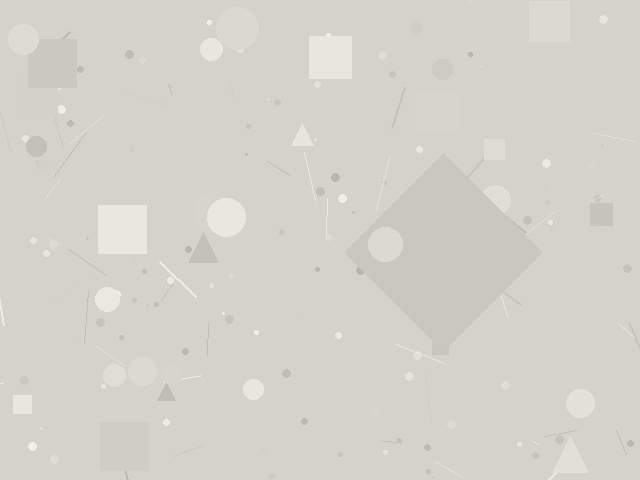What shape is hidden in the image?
A diamond is hidden in the image.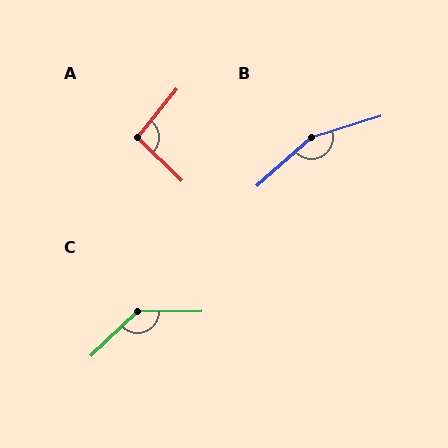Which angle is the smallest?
A, at approximately 95 degrees.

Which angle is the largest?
B, at approximately 156 degrees.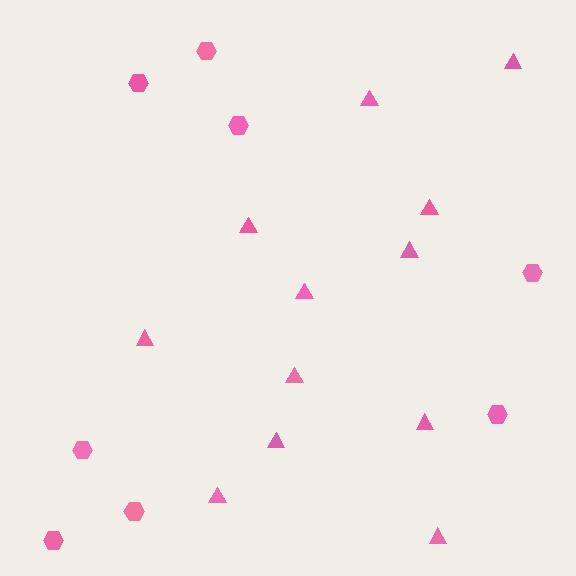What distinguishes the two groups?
There are 2 groups: one group of hexagons (8) and one group of triangles (12).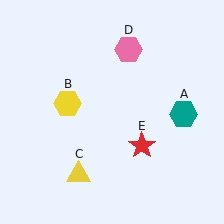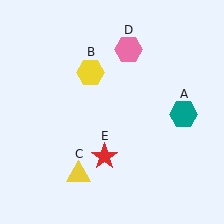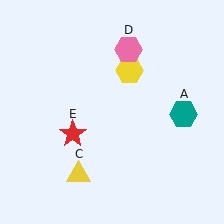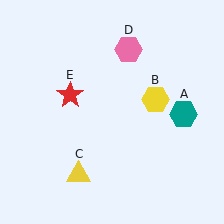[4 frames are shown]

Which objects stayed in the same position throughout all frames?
Teal hexagon (object A) and yellow triangle (object C) and pink hexagon (object D) remained stationary.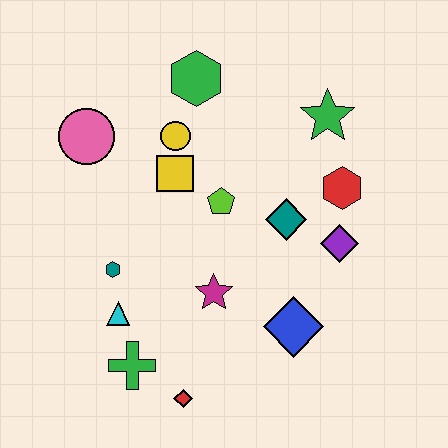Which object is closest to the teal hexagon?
The cyan triangle is closest to the teal hexagon.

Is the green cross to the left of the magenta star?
Yes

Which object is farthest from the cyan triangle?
The green star is farthest from the cyan triangle.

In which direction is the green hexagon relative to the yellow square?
The green hexagon is above the yellow square.